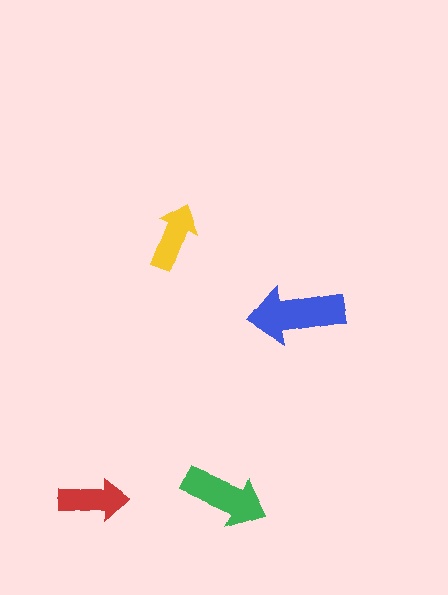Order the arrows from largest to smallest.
the blue one, the green one, the red one, the yellow one.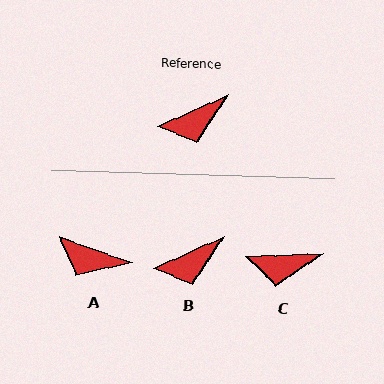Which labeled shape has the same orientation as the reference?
B.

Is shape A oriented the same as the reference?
No, it is off by about 44 degrees.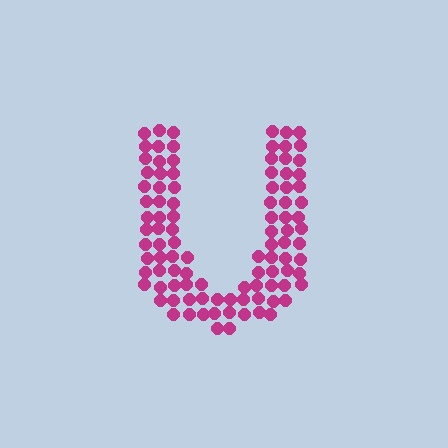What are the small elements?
The small elements are circles.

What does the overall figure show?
The overall figure shows the letter U.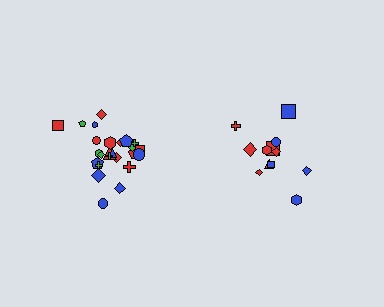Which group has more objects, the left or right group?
The left group.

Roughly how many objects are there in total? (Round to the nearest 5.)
Roughly 35 objects in total.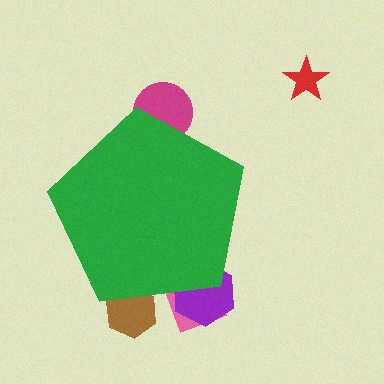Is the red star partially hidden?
No, the red star is fully visible.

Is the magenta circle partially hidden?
Yes, the magenta circle is partially hidden behind the green pentagon.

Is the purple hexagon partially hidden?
Yes, the purple hexagon is partially hidden behind the green pentagon.